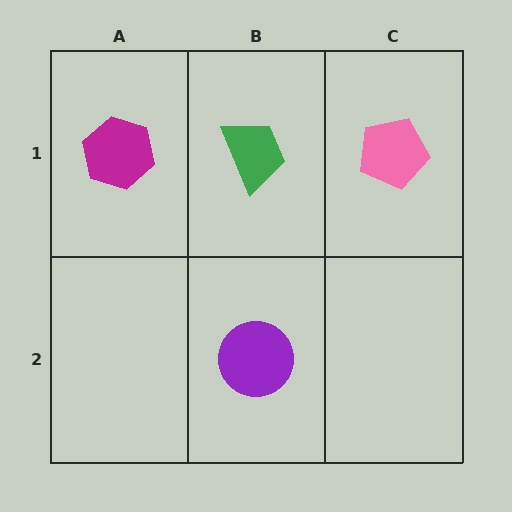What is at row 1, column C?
A pink pentagon.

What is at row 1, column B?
A green trapezoid.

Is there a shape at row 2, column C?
No, that cell is empty.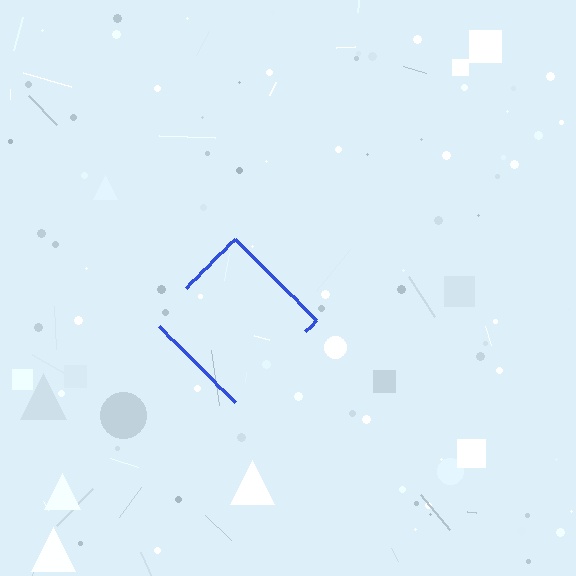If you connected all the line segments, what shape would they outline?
They would outline a diamond.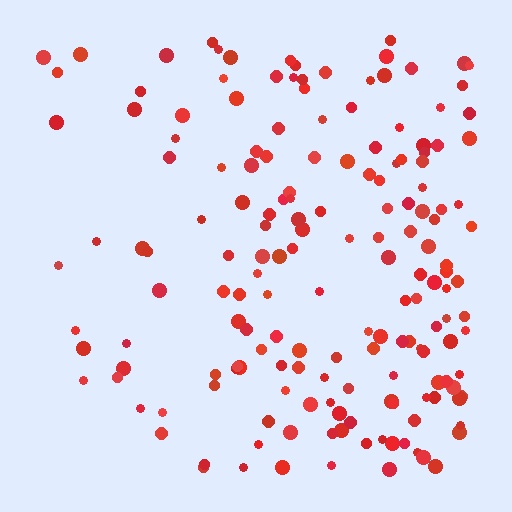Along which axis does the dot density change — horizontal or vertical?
Horizontal.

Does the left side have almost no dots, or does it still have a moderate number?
Still a moderate number, just noticeably fewer than the right.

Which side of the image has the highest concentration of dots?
The right.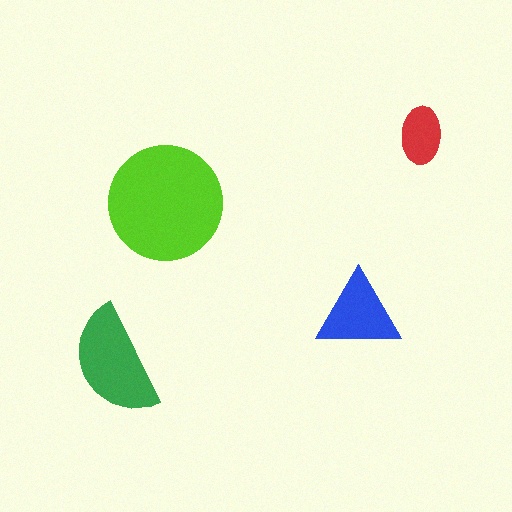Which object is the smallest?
The red ellipse.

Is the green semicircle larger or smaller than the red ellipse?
Larger.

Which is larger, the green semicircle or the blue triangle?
The green semicircle.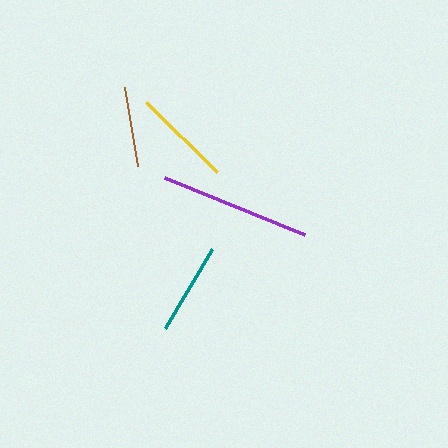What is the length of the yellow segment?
The yellow segment is approximately 99 pixels long.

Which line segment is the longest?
The purple line is the longest at approximately 151 pixels.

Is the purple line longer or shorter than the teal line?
The purple line is longer than the teal line.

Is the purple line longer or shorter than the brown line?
The purple line is longer than the brown line.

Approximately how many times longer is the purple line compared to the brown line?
The purple line is approximately 1.9 times the length of the brown line.